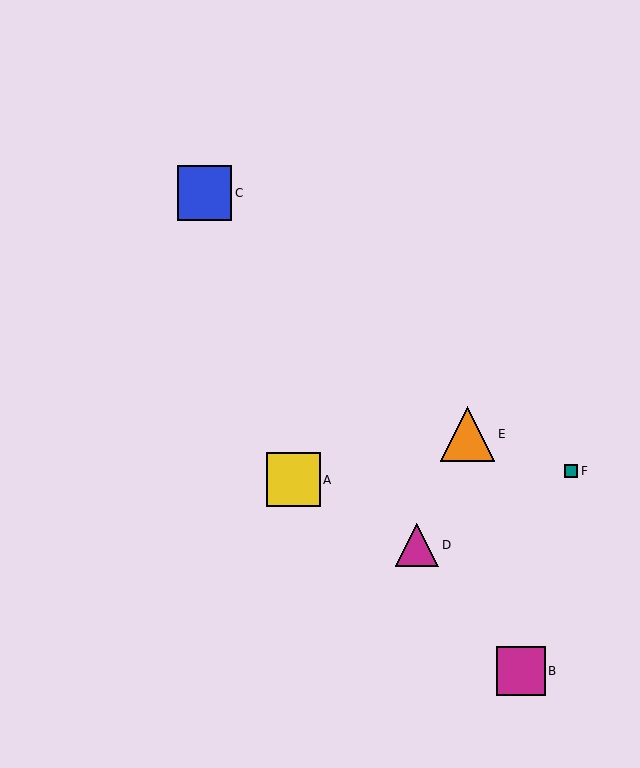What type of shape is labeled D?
Shape D is a magenta triangle.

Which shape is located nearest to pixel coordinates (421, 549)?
The magenta triangle (labeled D) at (417, 545) is nearest to that location.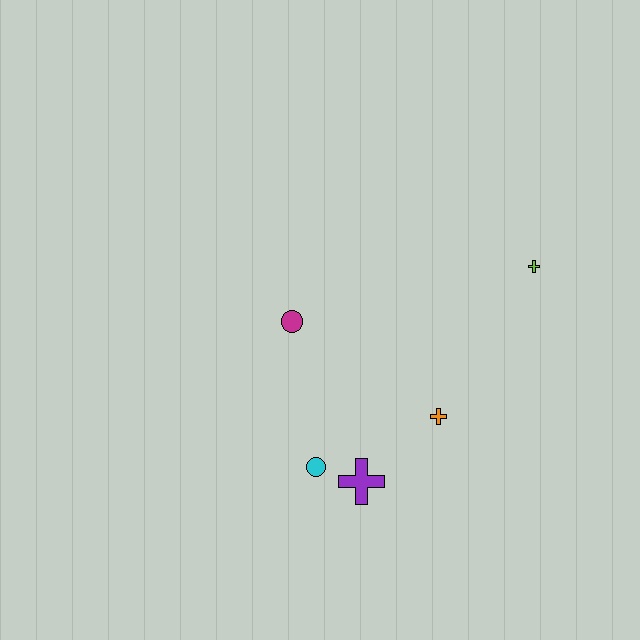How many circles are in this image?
There are 2 circles.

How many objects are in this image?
There are 5 objects.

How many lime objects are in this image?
There is 1 lime object.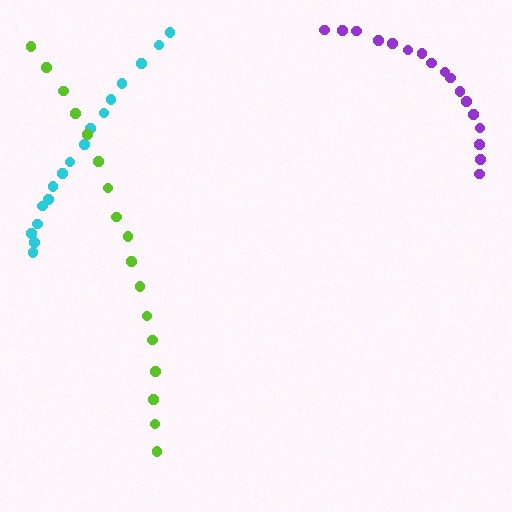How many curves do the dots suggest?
There are 3 distinct paths.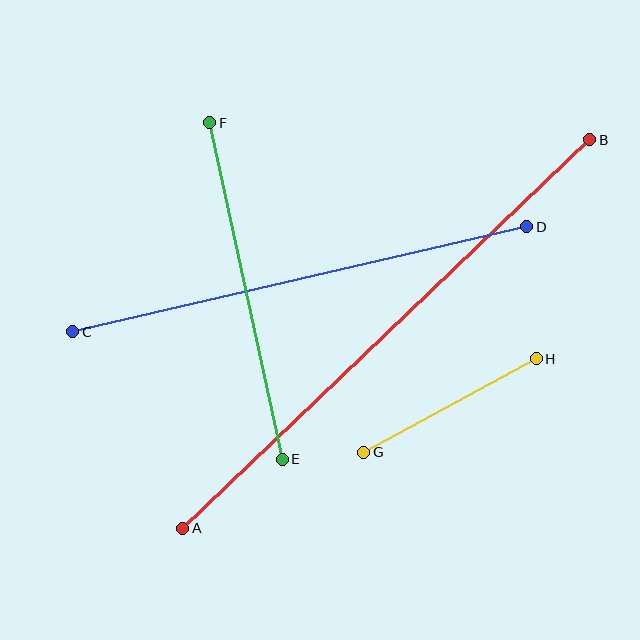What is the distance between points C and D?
The distance is approximately 466 pixels.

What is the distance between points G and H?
The distance is approximately 196 pixels.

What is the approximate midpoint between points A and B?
The midpoint is at approximately (386, 334) pixels.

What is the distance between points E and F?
The distance is approximately 344 pixels.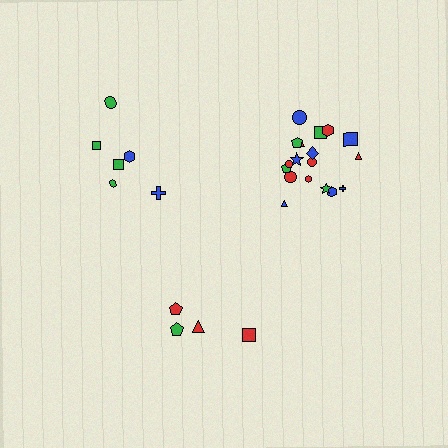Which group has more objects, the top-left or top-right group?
The top-right group.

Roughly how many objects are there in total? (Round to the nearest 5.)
Roughly 30 objects in total.